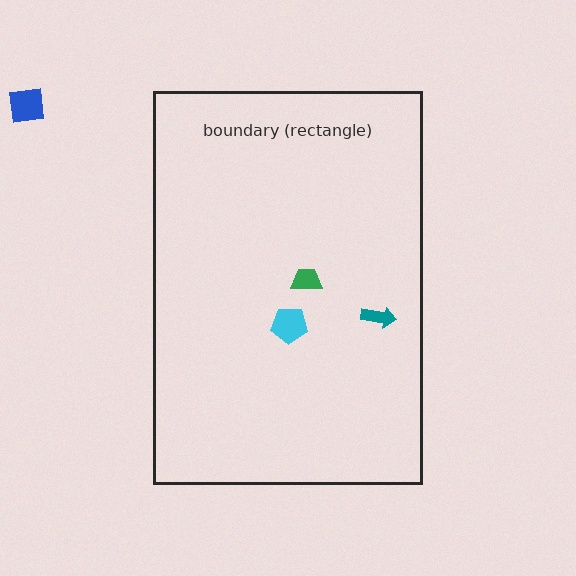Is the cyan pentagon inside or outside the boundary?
Inside.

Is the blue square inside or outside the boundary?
Outside.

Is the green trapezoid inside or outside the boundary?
Inside.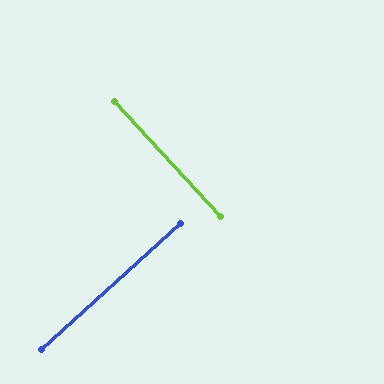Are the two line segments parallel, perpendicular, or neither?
Perpendicular — they meet at approximately 90°.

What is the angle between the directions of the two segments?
Approximately 90 degrees.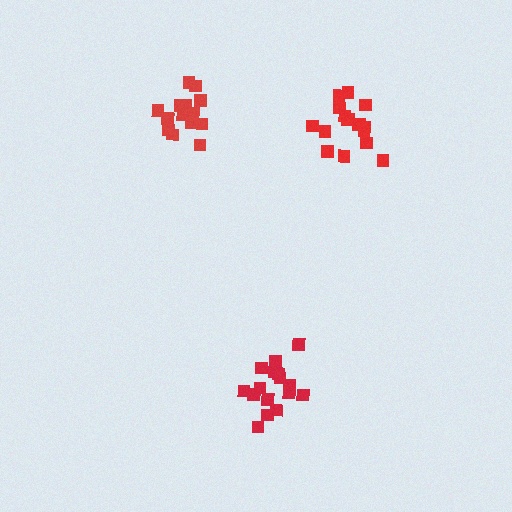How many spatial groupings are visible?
There are 3 spatial groupings.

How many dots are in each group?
Group 1: 16 dots, Group 2: 16 dots, Group 3: 15 dots (47 total).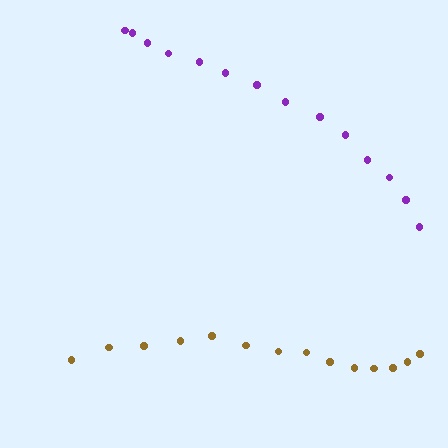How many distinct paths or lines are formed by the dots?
There are 2 distinct paths.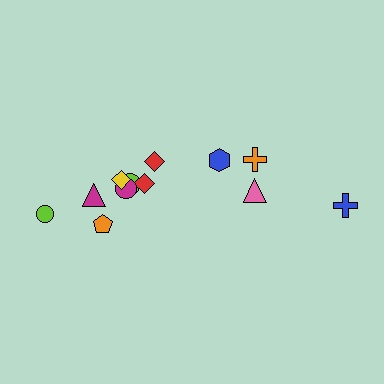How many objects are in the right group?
There are 5 objects.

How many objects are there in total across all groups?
There are 12 objects.